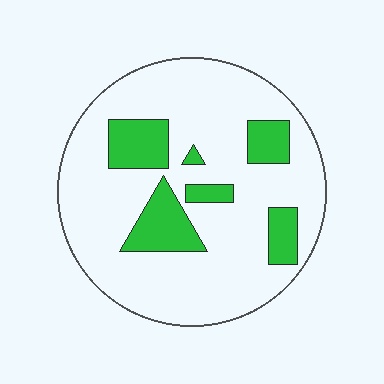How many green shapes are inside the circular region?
6.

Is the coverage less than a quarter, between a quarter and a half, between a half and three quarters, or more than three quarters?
Less than a quarter.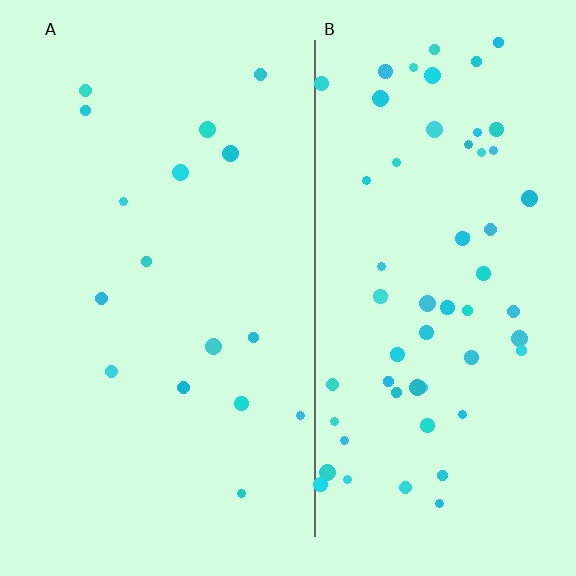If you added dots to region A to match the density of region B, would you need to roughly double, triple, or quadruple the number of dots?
Approximately quadruple.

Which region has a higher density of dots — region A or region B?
B (the right).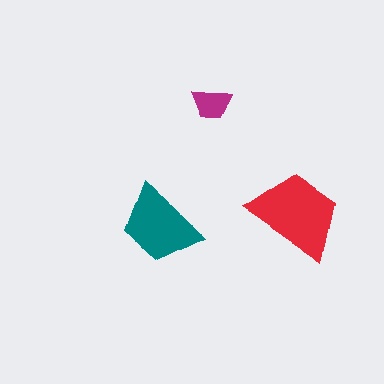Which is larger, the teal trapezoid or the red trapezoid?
The red one.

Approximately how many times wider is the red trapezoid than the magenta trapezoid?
About 2.5 times wider.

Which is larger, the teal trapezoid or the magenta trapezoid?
The teal one.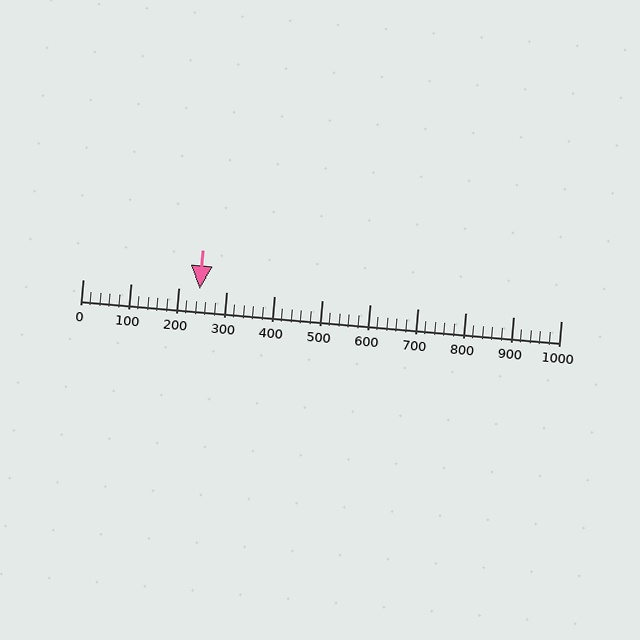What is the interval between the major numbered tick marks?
The major tick marks are spaced 100 units apart.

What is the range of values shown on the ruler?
The ruler shows values from 0 to 1000.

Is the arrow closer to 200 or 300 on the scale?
The arrow is closer to 200.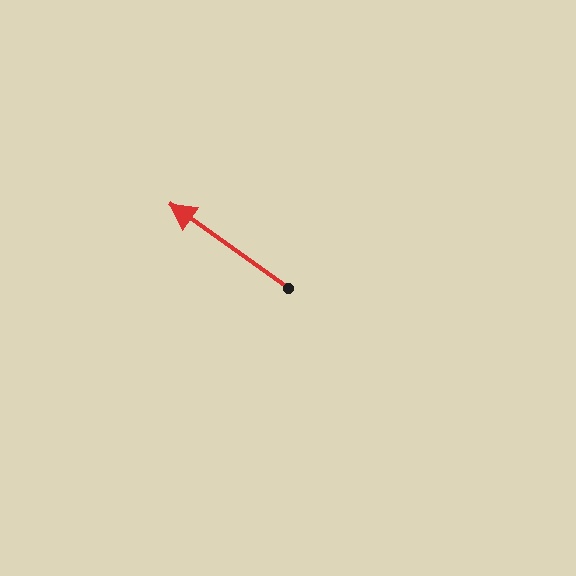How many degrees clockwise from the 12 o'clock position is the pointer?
Approximately 305 degrees.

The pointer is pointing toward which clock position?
Roughly 10 o'clock.